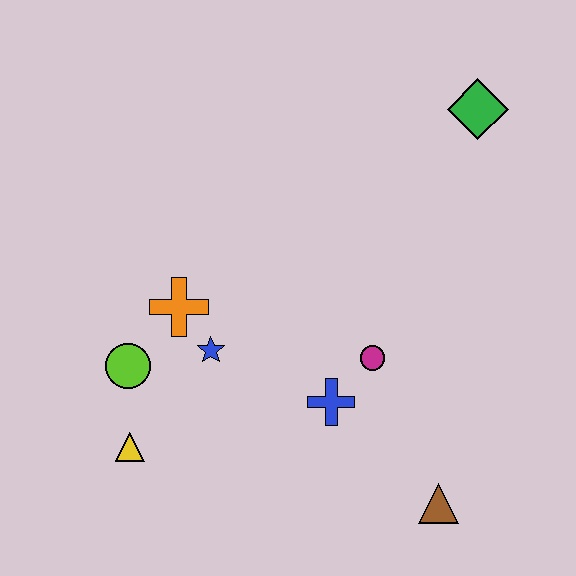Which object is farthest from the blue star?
The green diamond is farthest from the blue star.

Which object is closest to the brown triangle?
The blue cross is closest to the brown triangle.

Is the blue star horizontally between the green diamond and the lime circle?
Yes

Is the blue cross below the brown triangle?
No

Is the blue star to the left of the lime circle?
No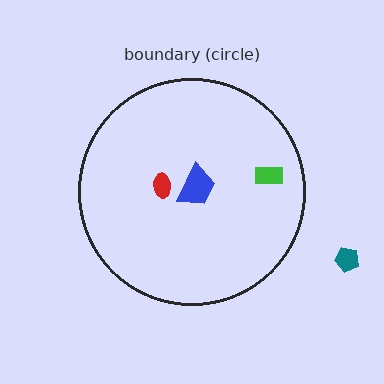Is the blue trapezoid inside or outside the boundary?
Inside.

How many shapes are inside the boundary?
3 inside, 1 outside.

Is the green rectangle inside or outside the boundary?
Inside.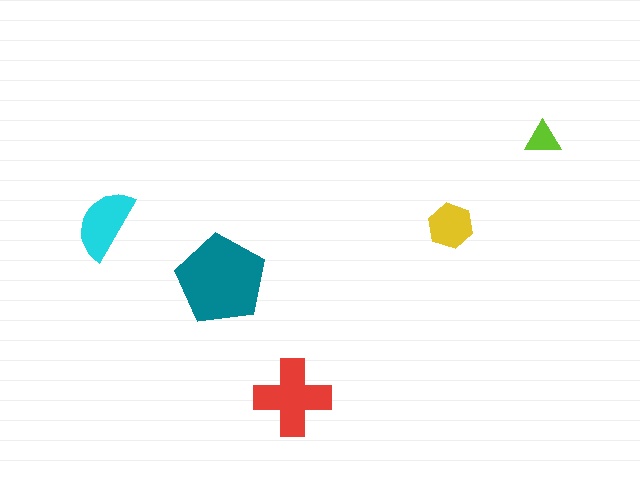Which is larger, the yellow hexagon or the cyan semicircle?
The cyan semicircle.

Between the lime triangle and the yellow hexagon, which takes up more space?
The yellow hexagon.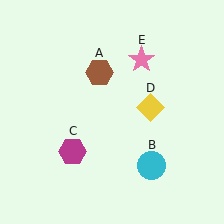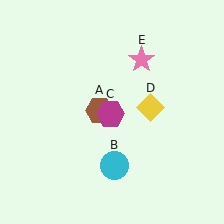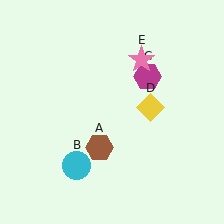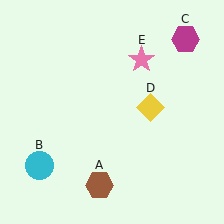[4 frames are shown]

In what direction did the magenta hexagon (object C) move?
The magenta hexagon (object C) moved up and to the right.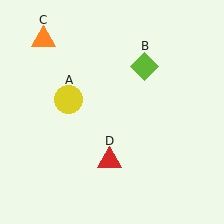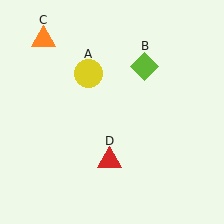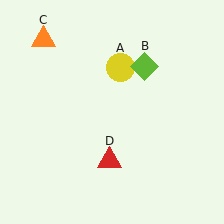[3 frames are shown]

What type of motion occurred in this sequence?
The yellow circle (object A) rotated clockwise around the center of the scene.